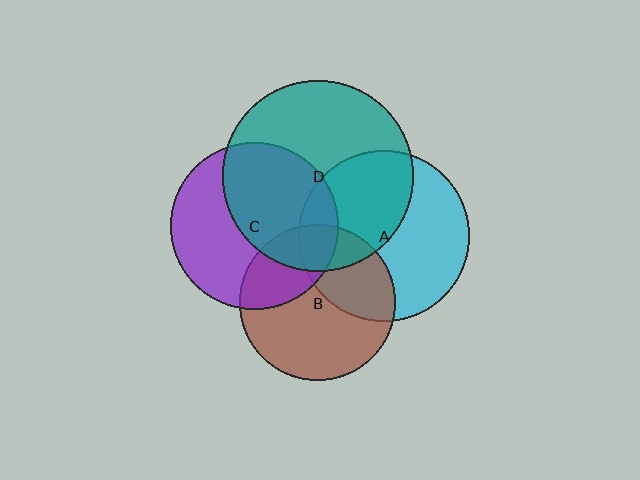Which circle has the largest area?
Circle D (teal).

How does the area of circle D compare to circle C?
Approximately 1.3 times.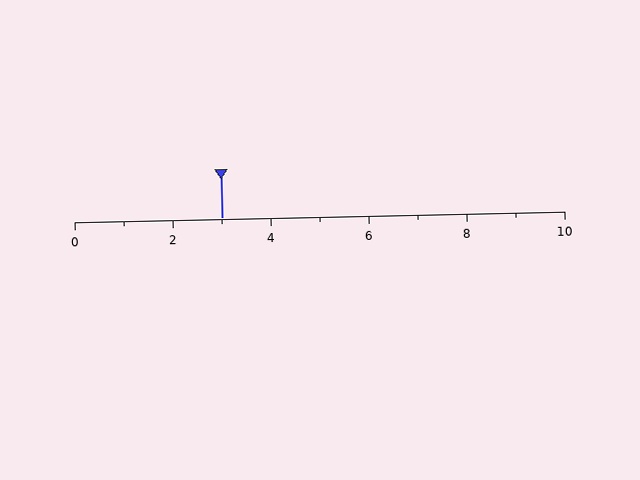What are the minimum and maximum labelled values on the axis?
The axis runs from 0 to 10.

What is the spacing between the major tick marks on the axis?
The major ticks are spaced 2 apart.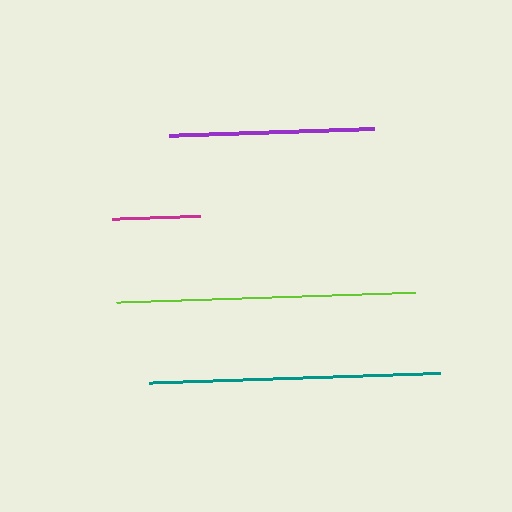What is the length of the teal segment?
The teal segment is approximately 291 pixels long.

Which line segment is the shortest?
The magenta line is the shortest at approximately 88 pixels.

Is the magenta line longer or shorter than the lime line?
The lime line is longer than the magenta line.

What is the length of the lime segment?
The lime segment is approximately 299 pixels long.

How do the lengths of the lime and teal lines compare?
The lime and teal lines are approximately the same length.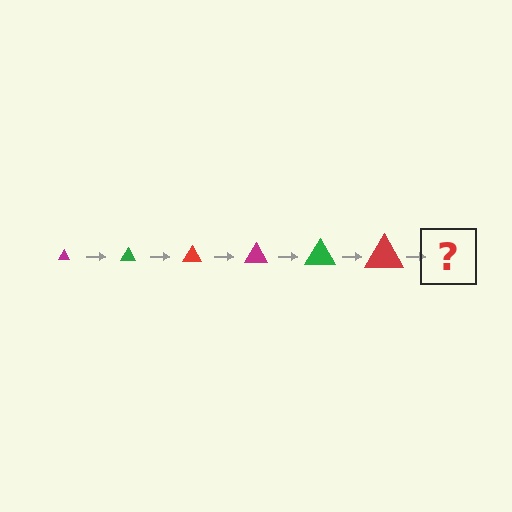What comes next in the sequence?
The next element should be a magenta triangle, larger than the previous one.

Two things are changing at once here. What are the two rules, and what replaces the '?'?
The two rules are that the triangle grows larger each step and the color cycles through magenta, green, and red. The '?' should be a magenta triangle, larger than the previous one.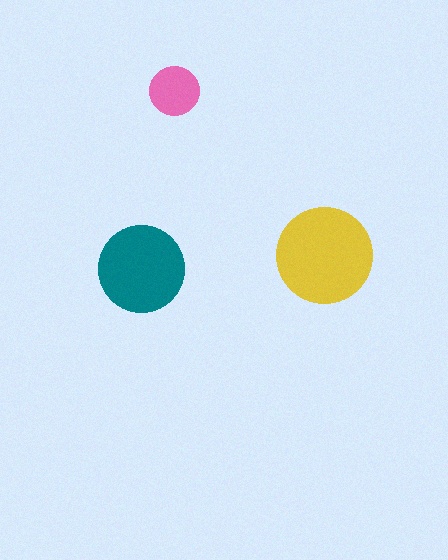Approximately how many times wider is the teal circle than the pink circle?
About 1.5 times wider.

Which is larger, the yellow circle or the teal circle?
The yellow one.